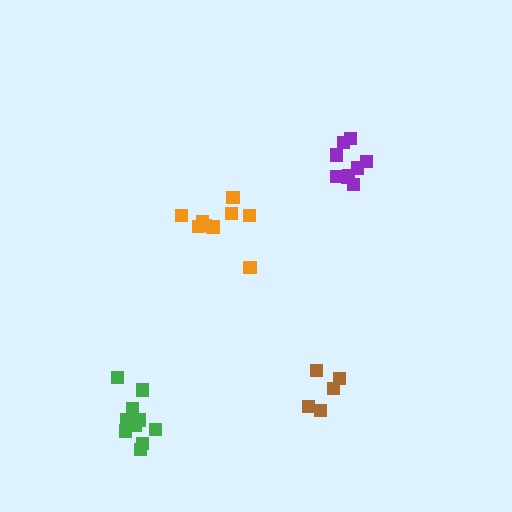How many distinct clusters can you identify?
There are 4 distinct clusters.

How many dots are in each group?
Group 1: 9 dots, Group 2: 9 dots, Group 3: 10 dots, Group 4: 5 dots (33 total).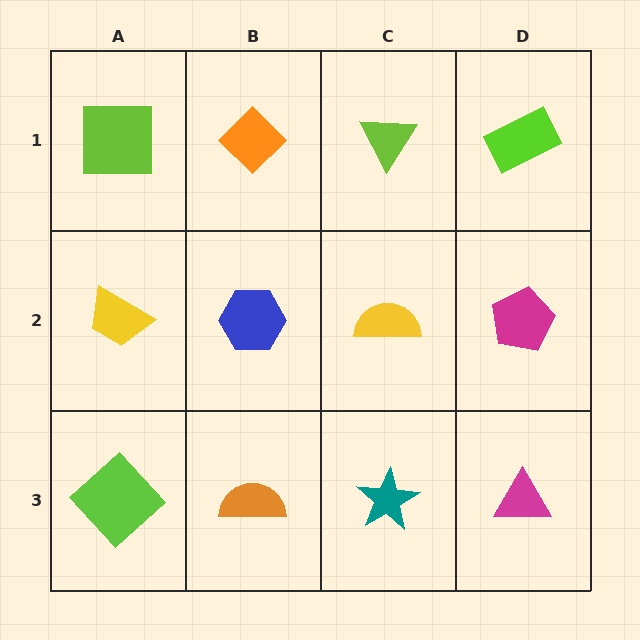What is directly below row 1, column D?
A magenta pentagon.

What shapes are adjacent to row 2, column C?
A lime triangle (row 1, column C), a teal star (row 3, column C), a blue hexagon (row 2, column B), a magenta pentagon (row 2, column D).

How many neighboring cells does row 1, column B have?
3.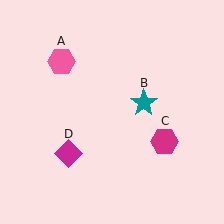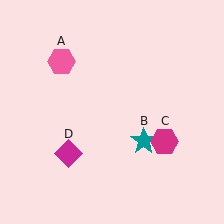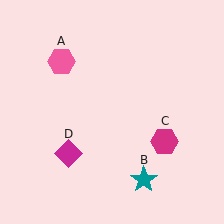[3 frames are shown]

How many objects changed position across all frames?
1 object changed position: teal star (object B).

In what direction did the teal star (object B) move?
The teal star (object B) moved down.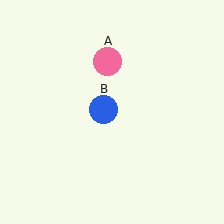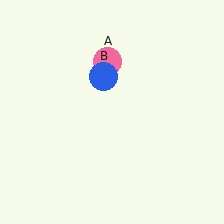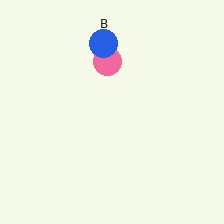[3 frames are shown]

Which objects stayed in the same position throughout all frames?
Pink circle (object A) remained stationary.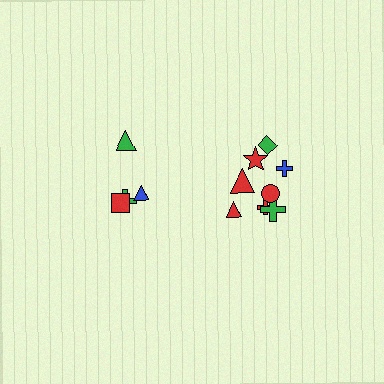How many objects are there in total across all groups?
There are 12 objects.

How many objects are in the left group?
There are 4 objects.